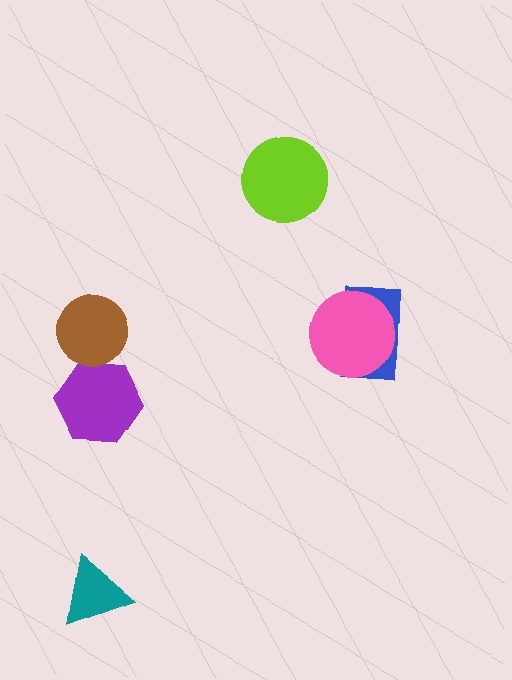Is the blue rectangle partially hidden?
Yes, it is partially covered by another shape.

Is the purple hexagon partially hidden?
Yes, it is partially covered by another shape.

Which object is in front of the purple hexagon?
The brown circle is in front of the purple hexagon.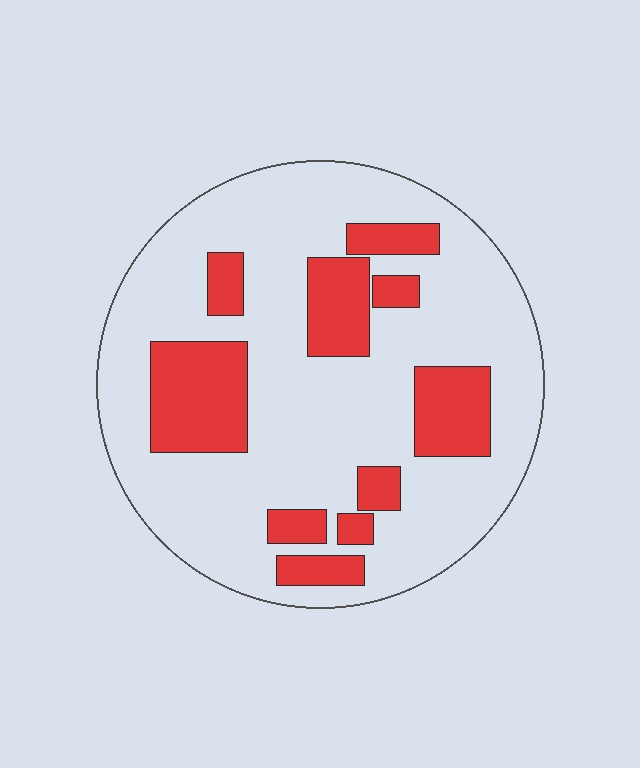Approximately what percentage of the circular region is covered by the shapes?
Approximately 25%.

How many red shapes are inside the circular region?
10.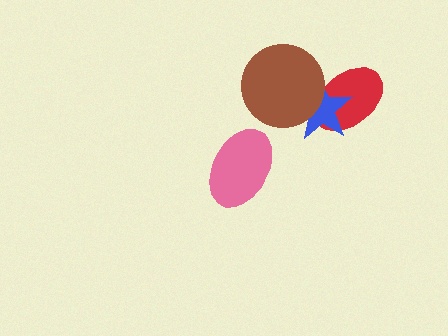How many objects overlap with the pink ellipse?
0 objects overlap with the pink ellipse.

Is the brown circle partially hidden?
No, no other shape covers it.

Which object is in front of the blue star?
The brown circle is in front of the blue star.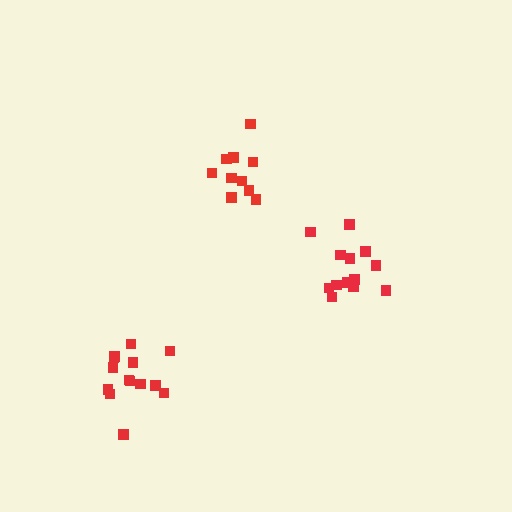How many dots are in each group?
Group 1: 10 dots, Group 2: 13 dots, Group 3: 14 dots (37 total).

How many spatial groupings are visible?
There are 3 spatial groupings.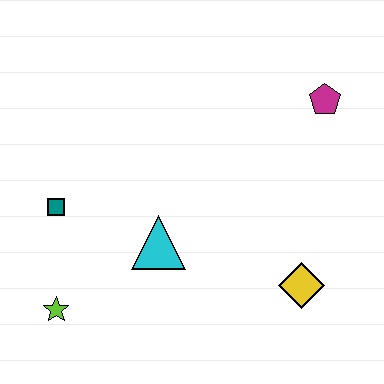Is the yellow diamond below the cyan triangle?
Yes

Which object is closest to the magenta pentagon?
The yellow diamond is closest to the magenta pentagon.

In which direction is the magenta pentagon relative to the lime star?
The magenta pentagon is to the right of the lime star.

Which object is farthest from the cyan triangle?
The magenta pentagon is farthest from the cyan triangle.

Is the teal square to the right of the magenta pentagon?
No